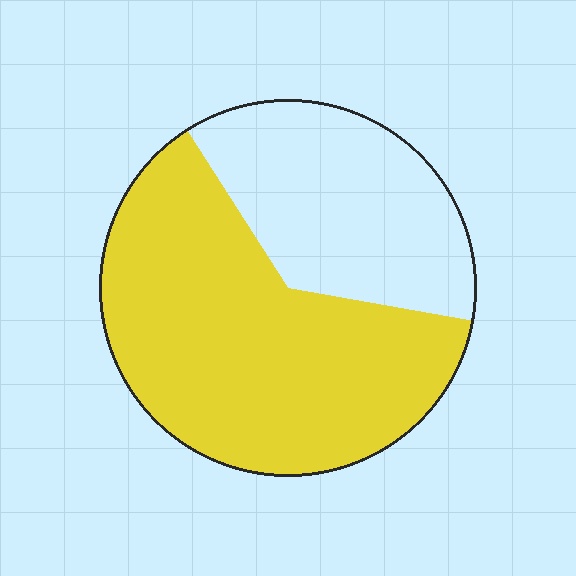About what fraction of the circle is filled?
About five eighths (5/8).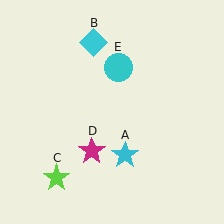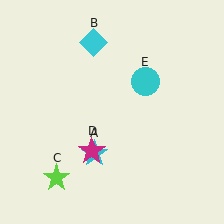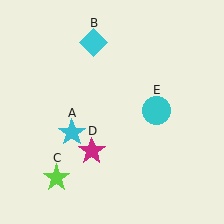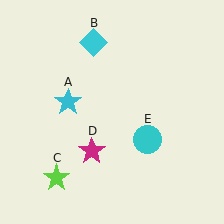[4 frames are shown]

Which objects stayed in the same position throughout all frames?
Cyan diamond (object B) and lime star (object C) and magenta star (object D) remained stationary.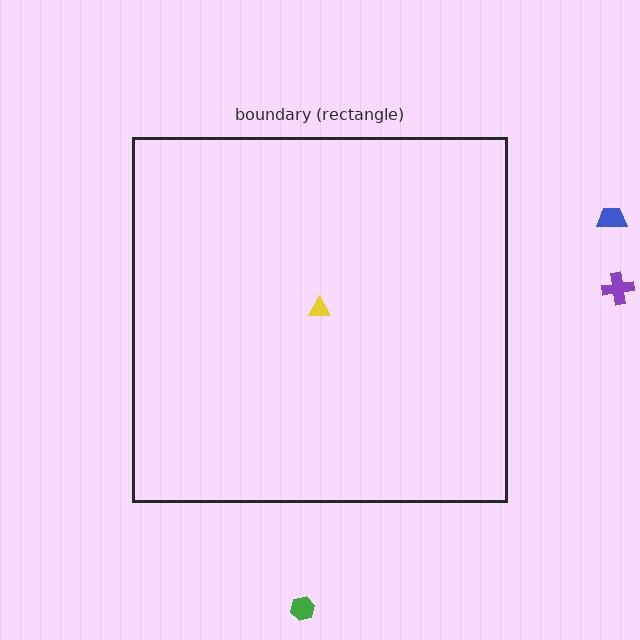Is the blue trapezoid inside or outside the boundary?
Outside.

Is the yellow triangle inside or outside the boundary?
Inside.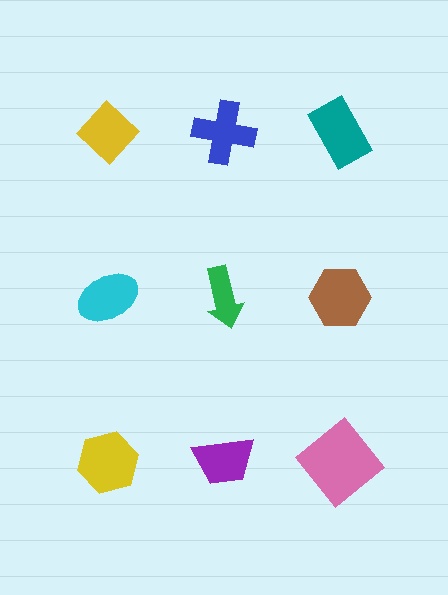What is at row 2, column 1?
A cyan ellipse.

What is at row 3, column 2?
A purple trapezoid.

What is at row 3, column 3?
A pink diamond.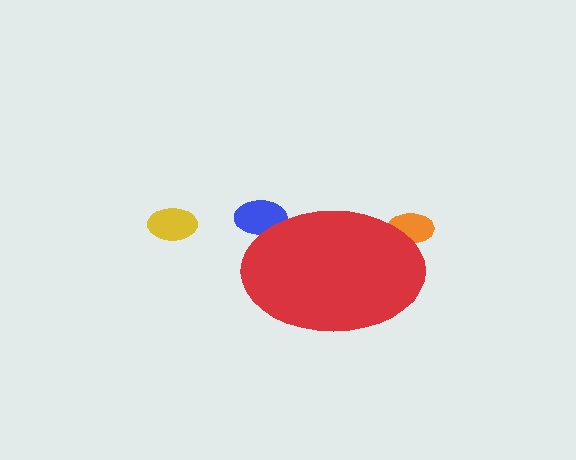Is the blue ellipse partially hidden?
Yes, the blue ellipse is partially hidden behind the red ellipse.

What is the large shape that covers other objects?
A red ellipse.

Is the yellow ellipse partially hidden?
No, the yellow ellipse is fully visible.